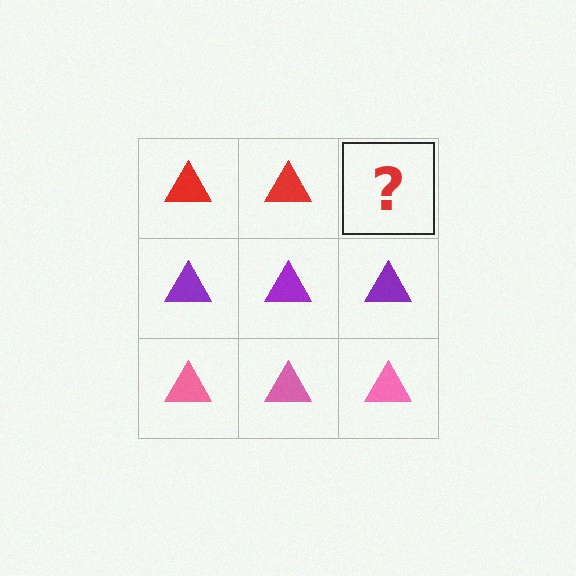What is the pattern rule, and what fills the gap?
The rule is that each row has a consistent color. The gap should be filled with a red triangle.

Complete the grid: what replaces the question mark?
The question mark should be replaced with a red triangle.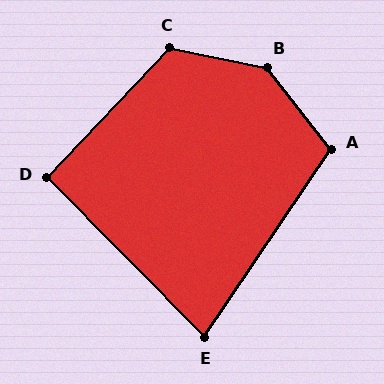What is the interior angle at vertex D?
Approximately 92 degrees (approximately right).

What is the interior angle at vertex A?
Approximately 108 degrees (obtuse).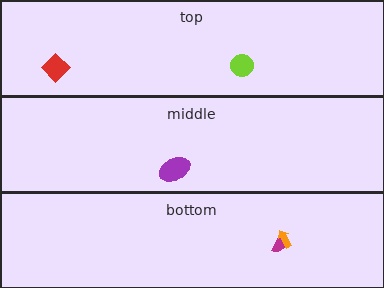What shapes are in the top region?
The lime circle, the red diamond.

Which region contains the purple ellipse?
The middle region.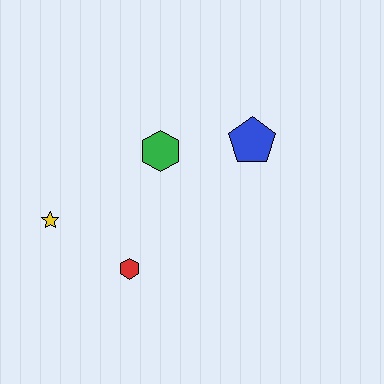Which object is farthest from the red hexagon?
The blue pentagon is farthest from the red hexagon.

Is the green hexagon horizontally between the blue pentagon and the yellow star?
Yes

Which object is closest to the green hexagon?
The blue pentagon is closest to the green hexagon.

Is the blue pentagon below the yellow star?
No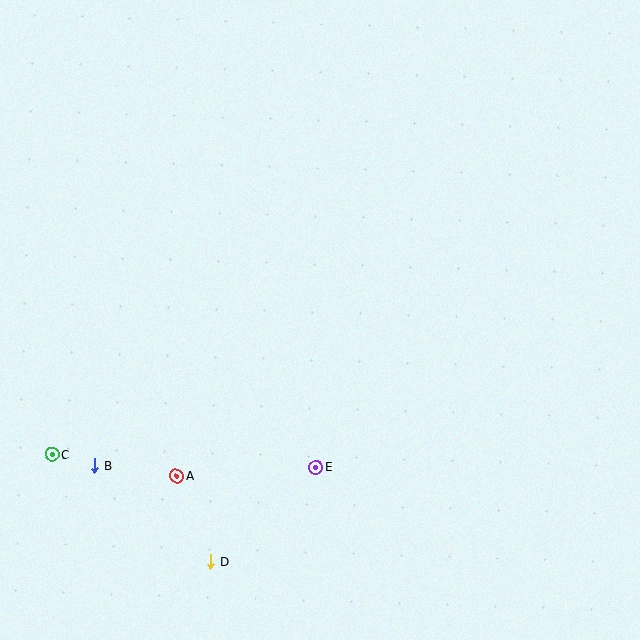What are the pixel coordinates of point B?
Point B is at (95, 466).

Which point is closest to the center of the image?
Point E at (316, 467) is closest to the center.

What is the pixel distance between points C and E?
The distance between C and E is 264 pixels.